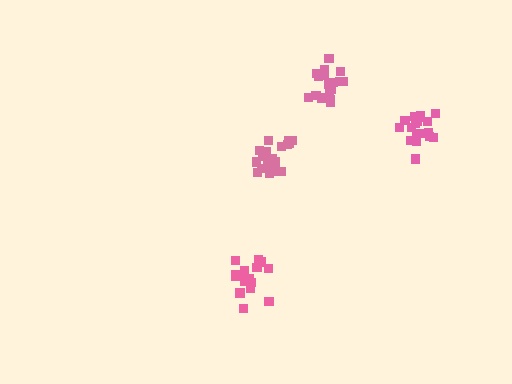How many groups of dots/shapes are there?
There are 4 groups.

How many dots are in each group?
Group 1: 21 dots, Group 2: 19 dots, Group 3: 20 dots, Group 4: 19 dots (79 total).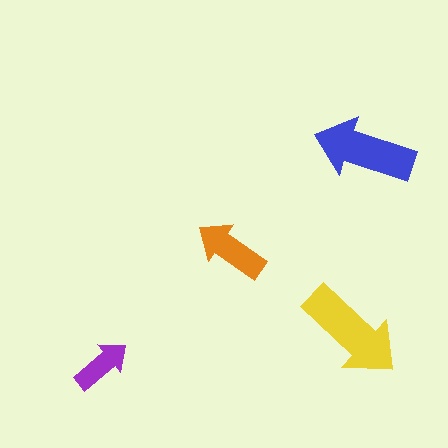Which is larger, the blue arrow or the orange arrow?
The blue one.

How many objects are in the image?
There are 4 objects in the image.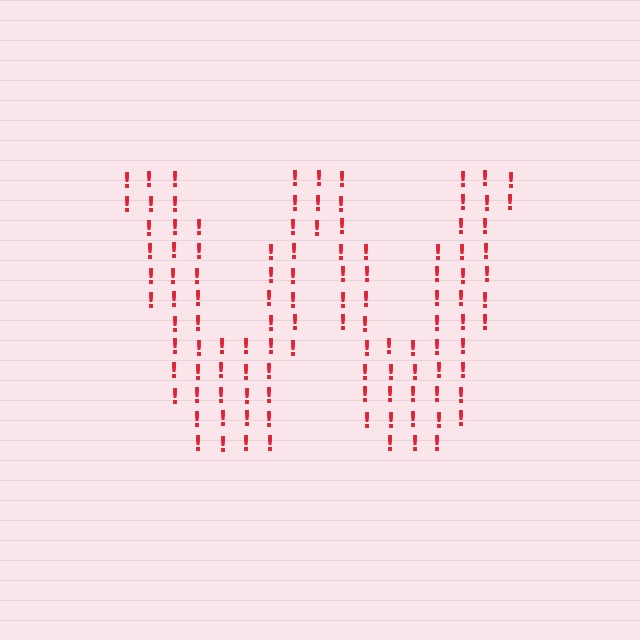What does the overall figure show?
The overall figure shows the letter W.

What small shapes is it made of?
It is made of small exclamation marks.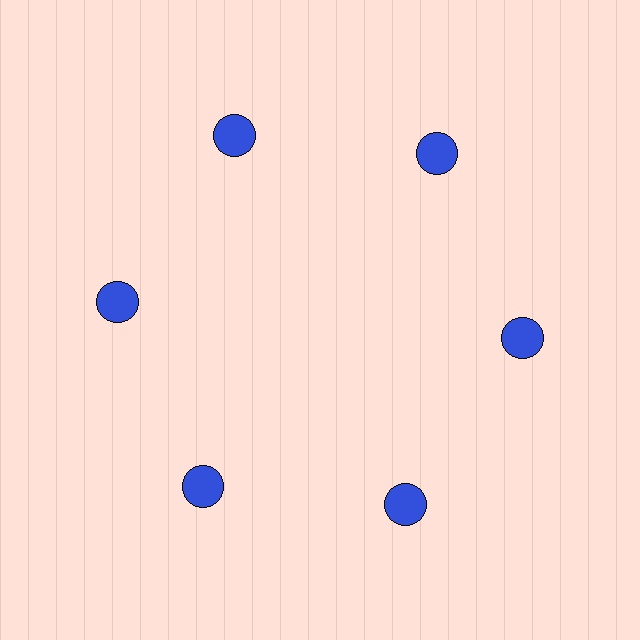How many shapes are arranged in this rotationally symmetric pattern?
There are 6 shapes, arranged in 6 groups of 1.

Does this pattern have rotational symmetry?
Yes, this pattern has 6-fold rotational symmetry. It looks the same after rotating 60 degrees around the center.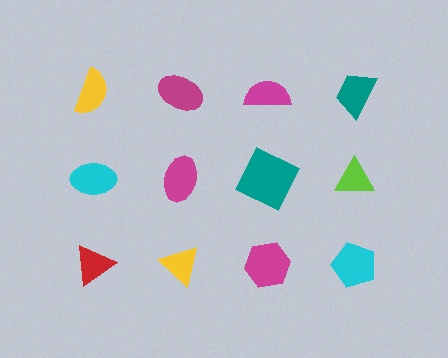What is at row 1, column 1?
A yellow semicircle.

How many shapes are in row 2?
4 shapes.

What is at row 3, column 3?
A magenta hexagon.